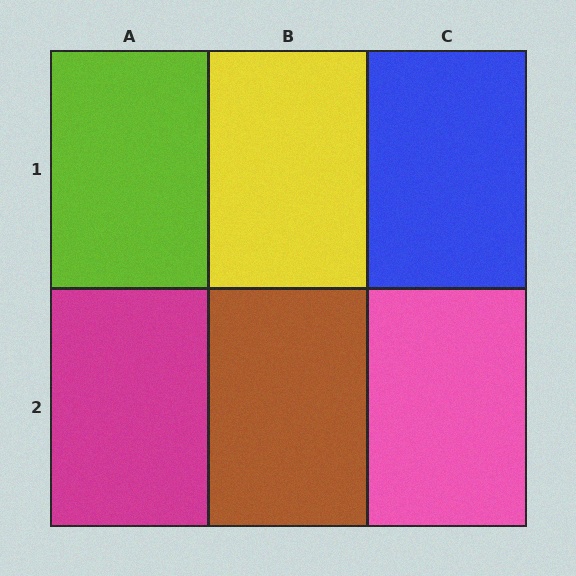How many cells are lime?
1 cell is lime.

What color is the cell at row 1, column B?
Yellow.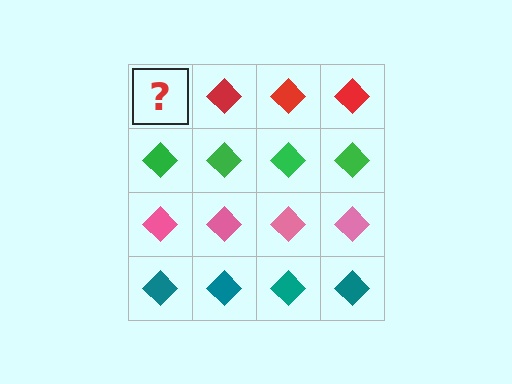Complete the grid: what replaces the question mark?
The question mark should be replaced with a red diamond.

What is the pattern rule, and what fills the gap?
The rule is that each row has a consistent color. The gap should be filled with a red diamond.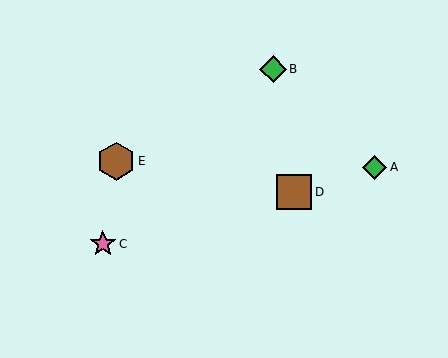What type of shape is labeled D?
Shape D is a brown square.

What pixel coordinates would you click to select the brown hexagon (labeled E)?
Click at (116, 161) to select the brown hexagon E.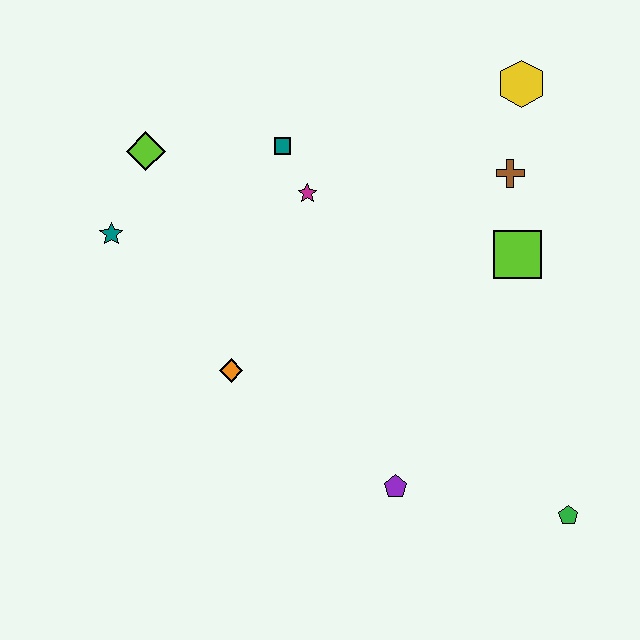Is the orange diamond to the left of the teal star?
No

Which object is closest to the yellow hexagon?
The brown cross is closest to the yellow hexagon.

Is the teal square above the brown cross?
Yes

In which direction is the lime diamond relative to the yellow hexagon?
The lime diamond is to the left of the yellow hexagon.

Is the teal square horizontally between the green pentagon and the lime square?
No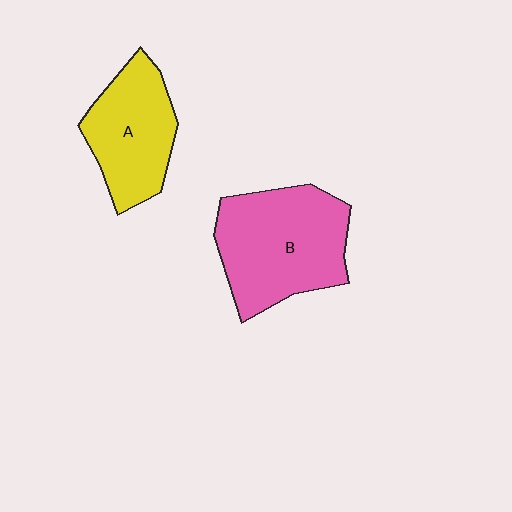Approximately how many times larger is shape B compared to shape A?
Approximately 1.4 times.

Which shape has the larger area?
Shape B (pink).